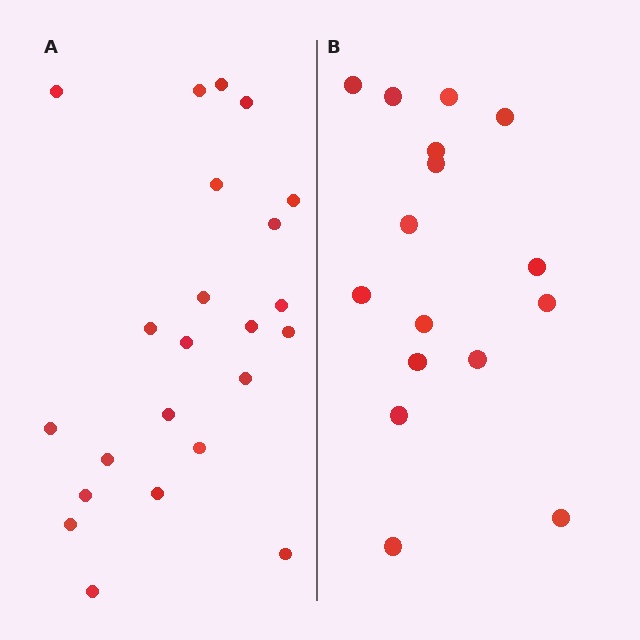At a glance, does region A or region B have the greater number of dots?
Region A (the left region) has more dots.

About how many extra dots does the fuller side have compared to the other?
Region A has roughly 8 or so more dots than region B.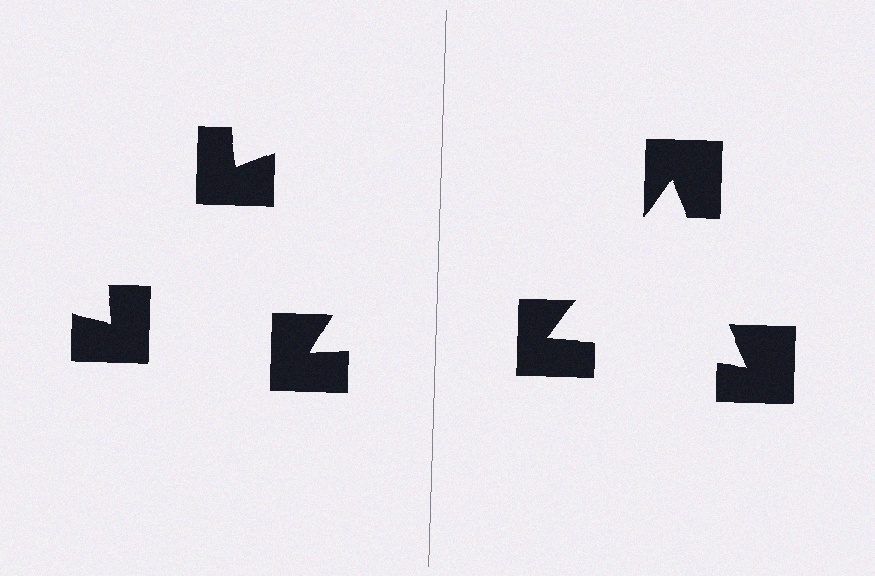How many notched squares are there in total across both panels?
6 — 3 on each side.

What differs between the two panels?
The notched squares are positioned identically on both sides; only the wedge orientations differ. On the right they align to a triangle; on the left they are misaligned.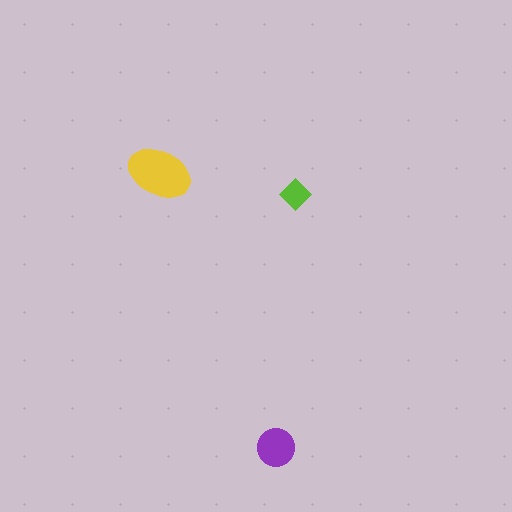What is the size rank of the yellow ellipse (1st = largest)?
1st.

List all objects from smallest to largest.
The lime diamond, the purple circle, the yellow ellipse.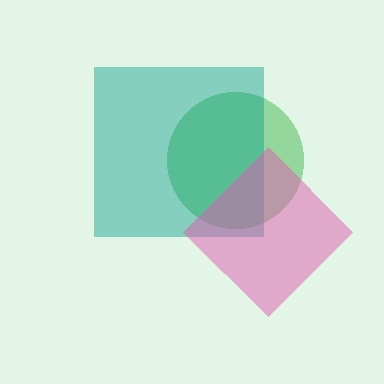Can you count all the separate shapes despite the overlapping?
Yes, there are 3 separate shapes.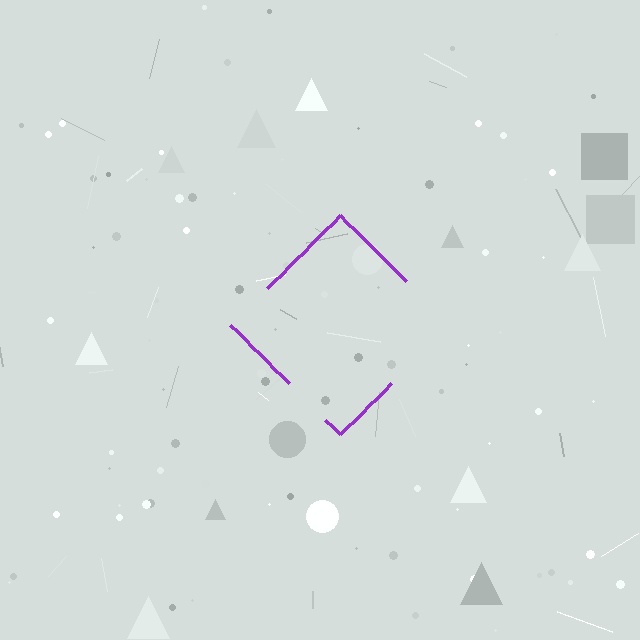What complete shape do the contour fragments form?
The contour fragments form a diamond.